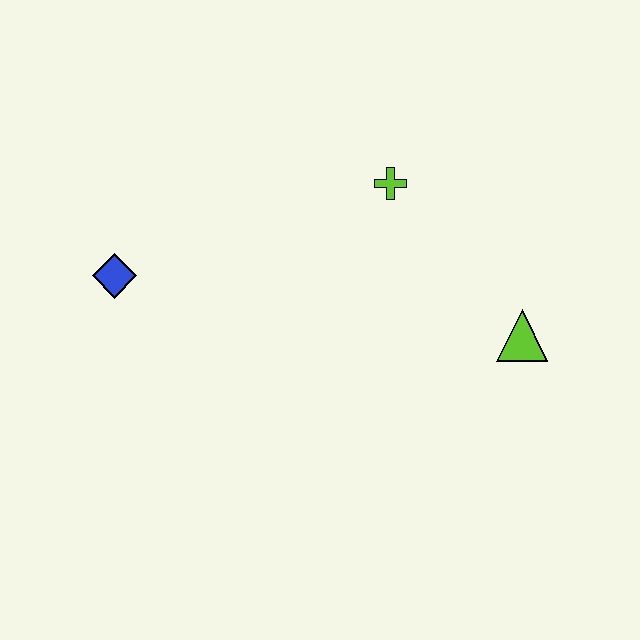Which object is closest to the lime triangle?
The lime cross is closest to the lime triangle.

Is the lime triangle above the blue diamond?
No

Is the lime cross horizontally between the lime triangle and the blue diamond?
Yes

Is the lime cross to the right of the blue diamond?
Yes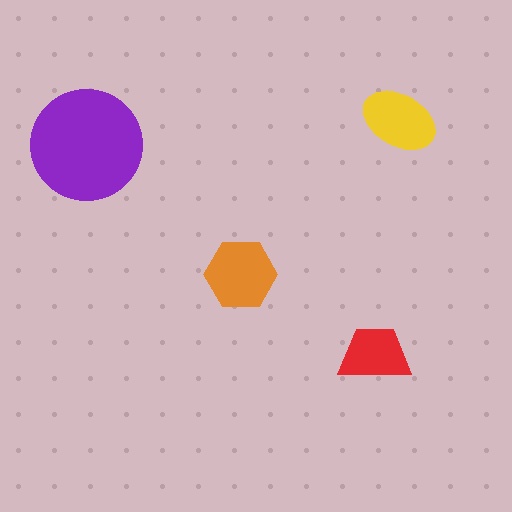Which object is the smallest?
The red trapezoid.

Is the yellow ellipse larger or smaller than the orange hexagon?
Smaller.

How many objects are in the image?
There are 4 objects in the image.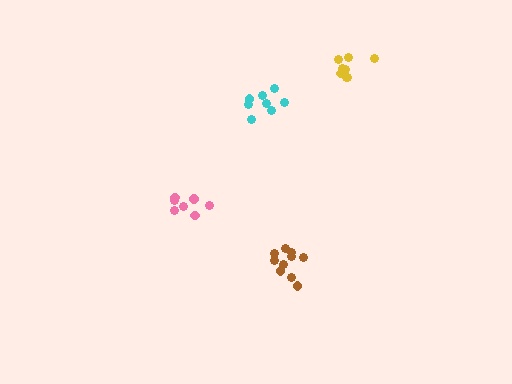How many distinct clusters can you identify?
There are 4 distinct clusters.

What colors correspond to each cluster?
The clusters are colored: cyan, brown, yellow, pink.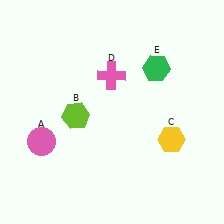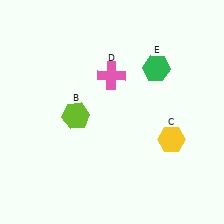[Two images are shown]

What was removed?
The pink circle (A) was removed in Image 2.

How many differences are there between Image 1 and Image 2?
There is 1 difference between the two images.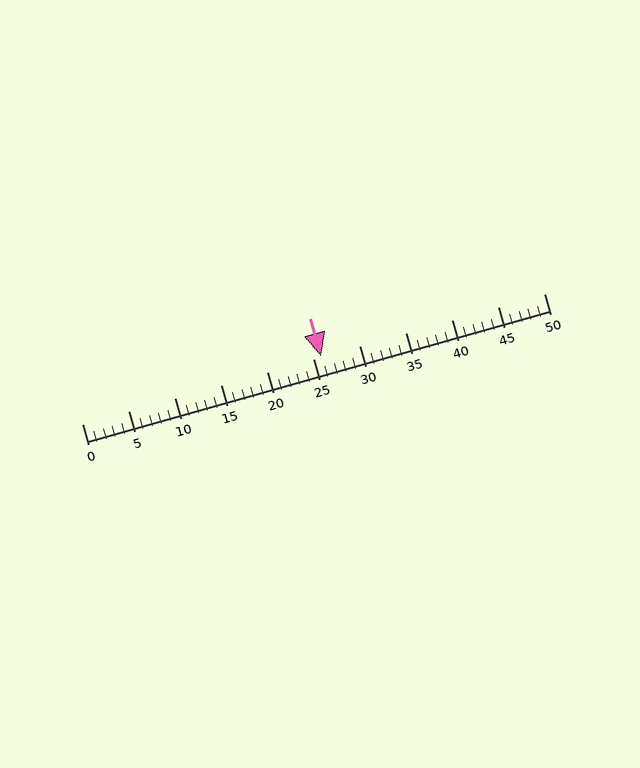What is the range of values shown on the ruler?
The ruler shows values from 0 to 50.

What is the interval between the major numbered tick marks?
The major tick marks are spaced 5 units apart.